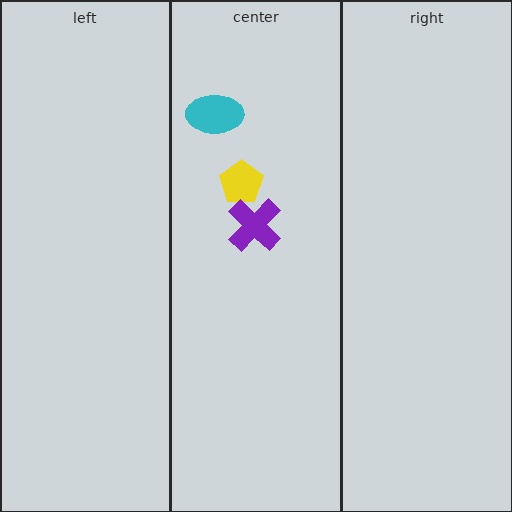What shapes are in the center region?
The cyan ellipse, the yellow pentagon, the purple cross.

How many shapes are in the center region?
3.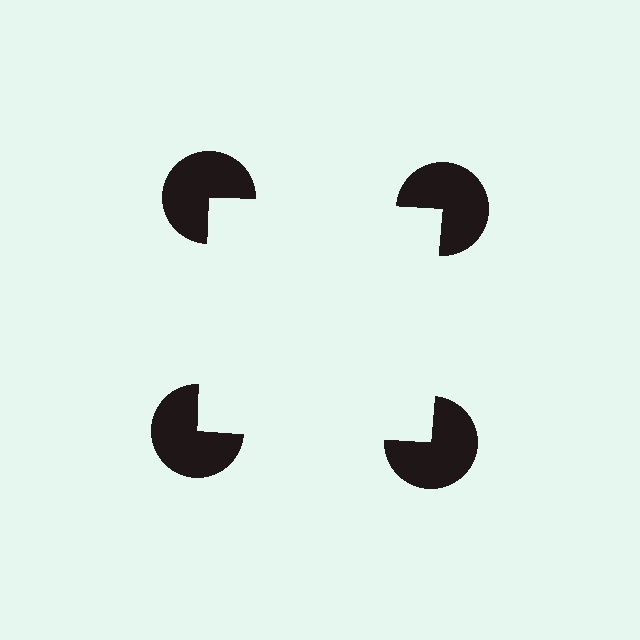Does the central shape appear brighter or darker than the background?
It typically appears slightly brighter than the background, even though no actual brightness change is drawn.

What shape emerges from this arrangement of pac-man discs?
An illusory square — its edges are inferred from the aligned wedge cuts in the pac-man discs, not physically drawn.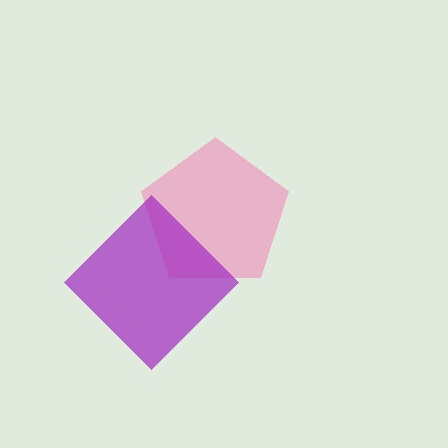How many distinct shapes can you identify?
There are 2 distinct shapes: a pink pentagon, a purple diamond.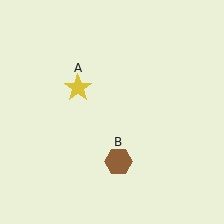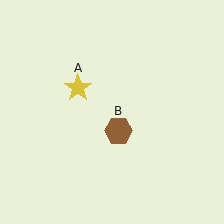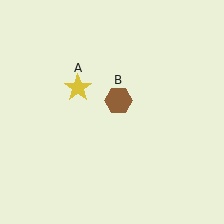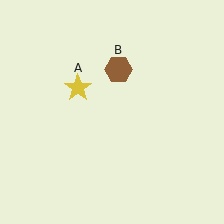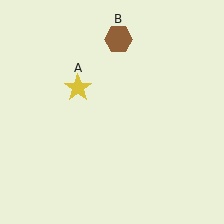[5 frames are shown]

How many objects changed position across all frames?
1 object changed position: brown hexagon (object B).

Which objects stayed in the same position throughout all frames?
Yellow star (object A) remained stationary.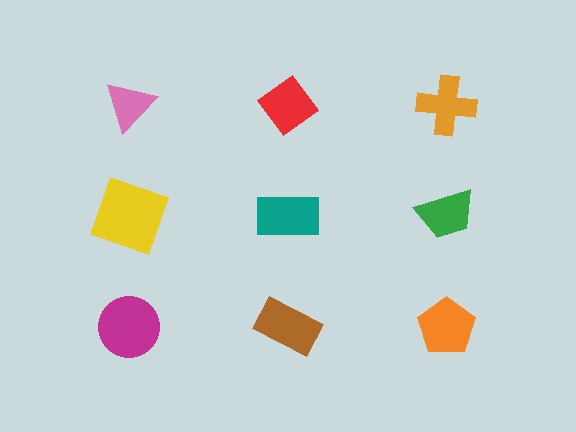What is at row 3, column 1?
A magenta circle.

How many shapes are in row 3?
3 shapes.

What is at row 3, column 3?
An orange pentagon.